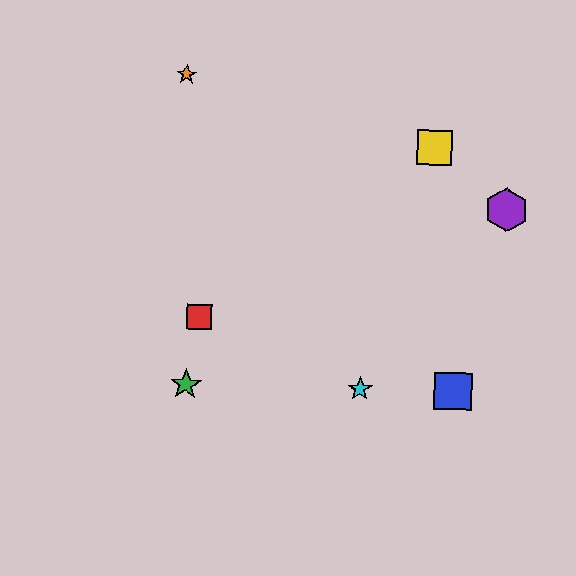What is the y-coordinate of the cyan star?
The cyan star is at y≈389.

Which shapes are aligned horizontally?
The blue square, the green star, the cyan star are aligned horizontally.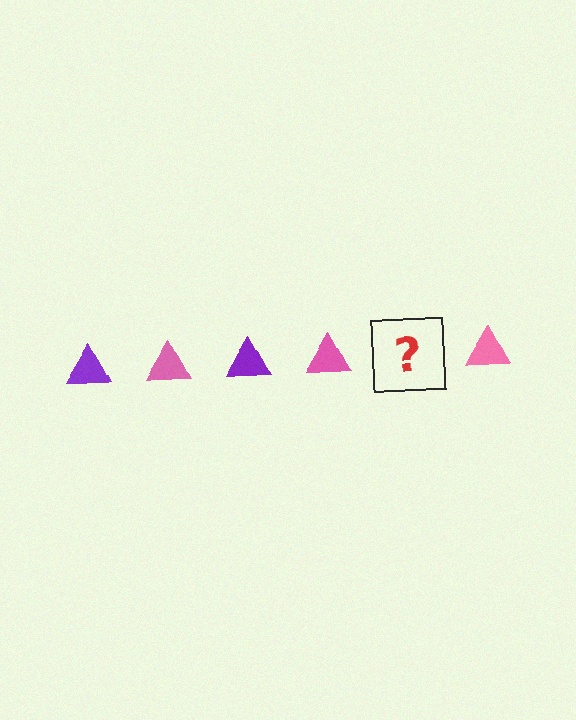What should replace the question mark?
The question mark should be replaced with a purple triangle.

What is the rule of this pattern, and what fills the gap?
The rule is that the pattern cycles through purple, pink triangles. The gap should be filled with a purple triangle.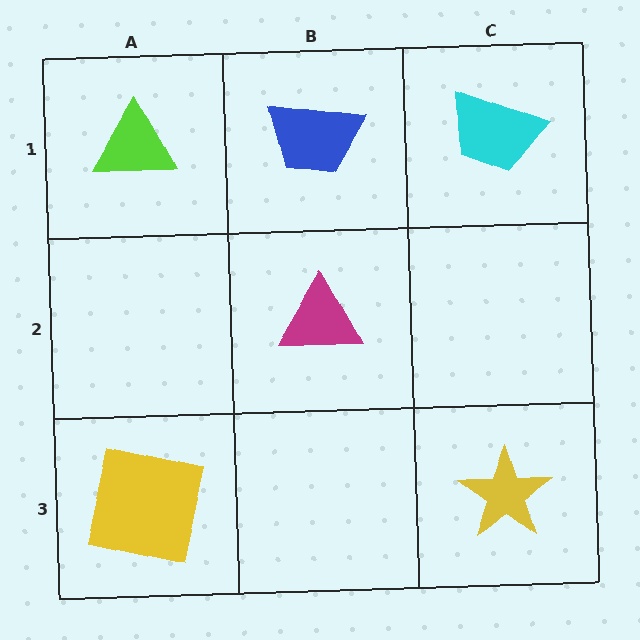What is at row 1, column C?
A cyan trapezoid.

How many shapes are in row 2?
1 shape.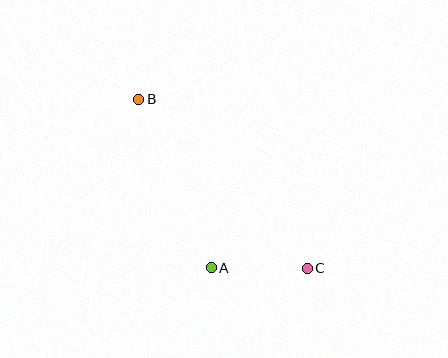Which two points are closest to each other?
Points A and C are closest to each other.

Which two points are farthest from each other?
Points B and C are farthest from each other.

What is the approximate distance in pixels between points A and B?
The distance between A and B is approximately 184 pixels.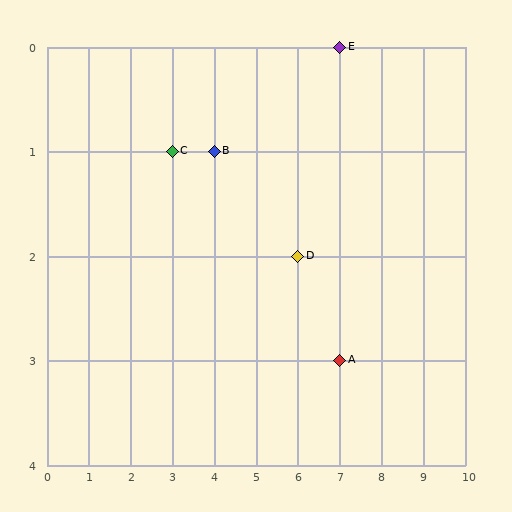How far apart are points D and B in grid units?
Points D and B are 2 columns and 1 row apart (about 2.2 grid units diagonally).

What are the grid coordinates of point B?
Point B is at grid coordinates (4, 1).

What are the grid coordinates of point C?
Point C is at grid coordinates (3, 1).